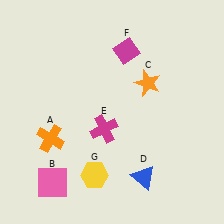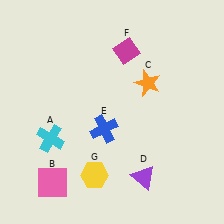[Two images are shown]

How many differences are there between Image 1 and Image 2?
There are 3 differences between the two images.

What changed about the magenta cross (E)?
In Image 1, E is magenta. In Image 2, it changed to blue.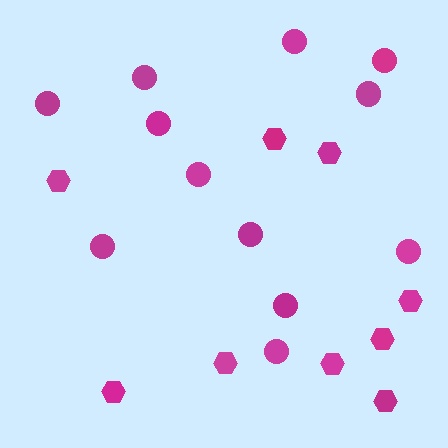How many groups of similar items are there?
There are 2 groups: one group of circles (12) and one group of hexagons (9).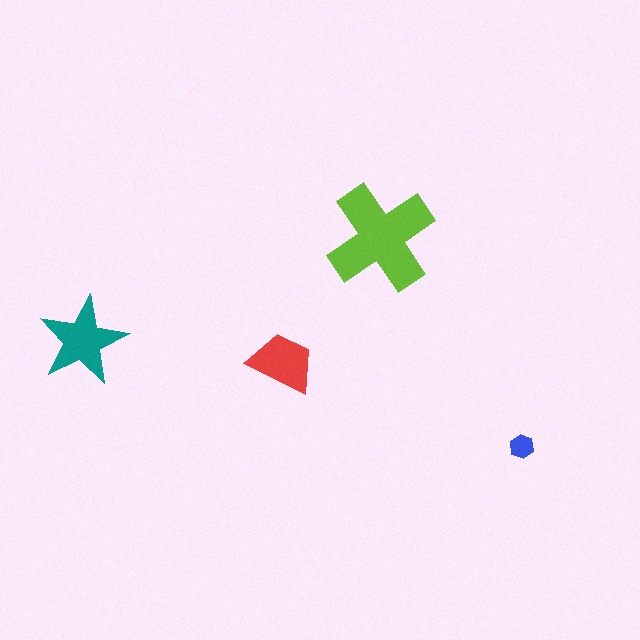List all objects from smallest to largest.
The blue hexagon, the red trapezoid, the teal star, the lime cross.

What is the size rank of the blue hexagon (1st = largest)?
4th.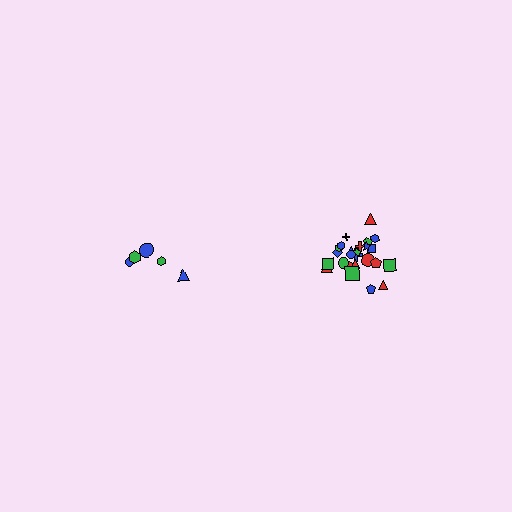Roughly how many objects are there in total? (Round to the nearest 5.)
Roughly 30 objects in total.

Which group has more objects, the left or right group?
The right group.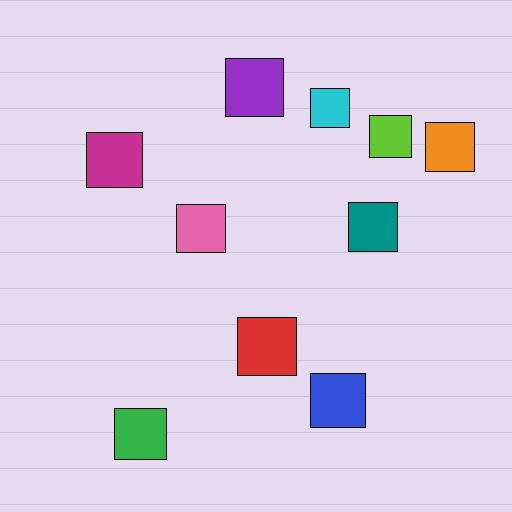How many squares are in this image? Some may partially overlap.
There are 10 squares.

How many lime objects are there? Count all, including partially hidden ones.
There is 1 lime object.